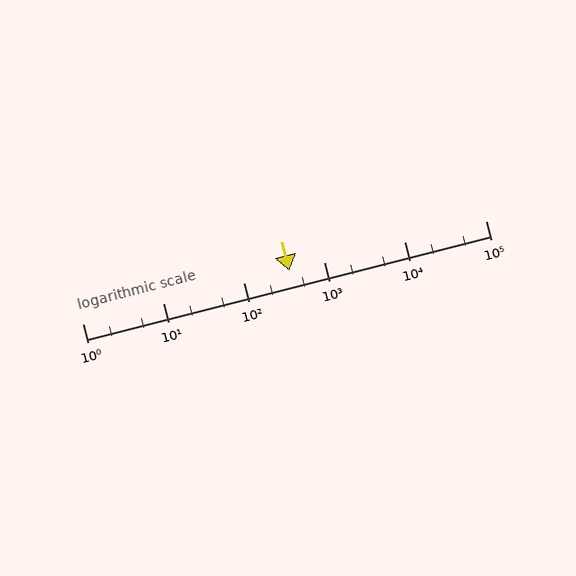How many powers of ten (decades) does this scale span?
The scale spans 5 decades, from 1 to 100000.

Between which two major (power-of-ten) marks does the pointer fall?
The pointer is between 100 and 1000.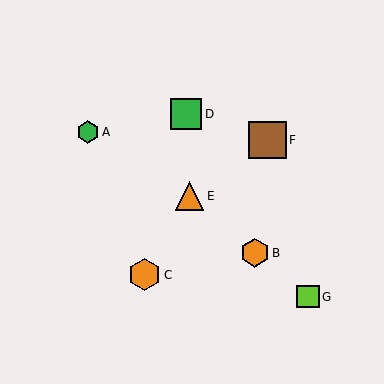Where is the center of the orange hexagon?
The center of the orange hexagon is at (255, 253).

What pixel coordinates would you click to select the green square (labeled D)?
Click at (186, 114) to select the green square D.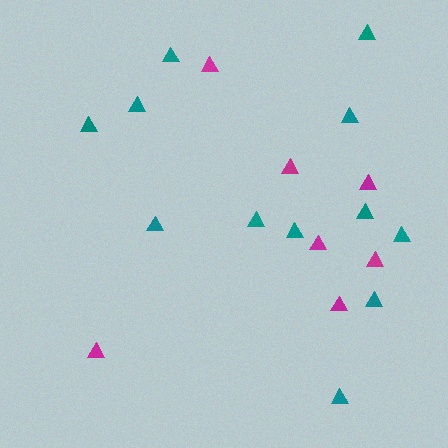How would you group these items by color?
There are 2 groups: one group of magenta triangles (7) and one group of teal triangles (12).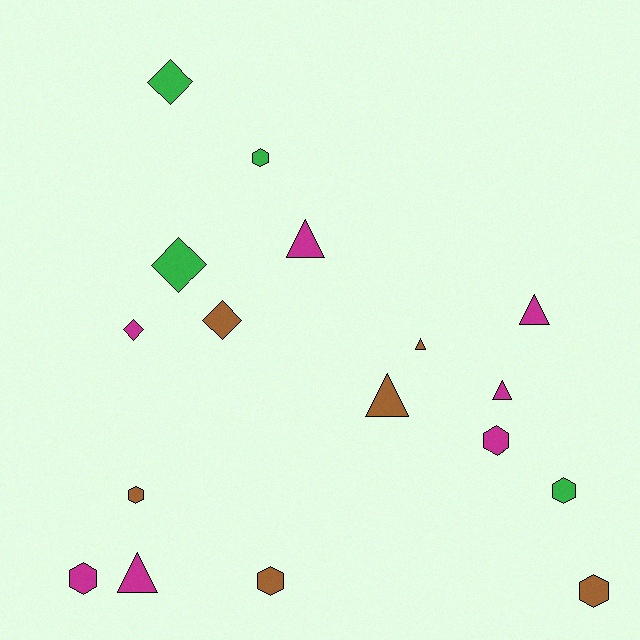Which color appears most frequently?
Magenta, with 7 objects.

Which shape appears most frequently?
Hexagon, with 7 objects.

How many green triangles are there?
There are no green triangles.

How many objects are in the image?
There are 17 objects.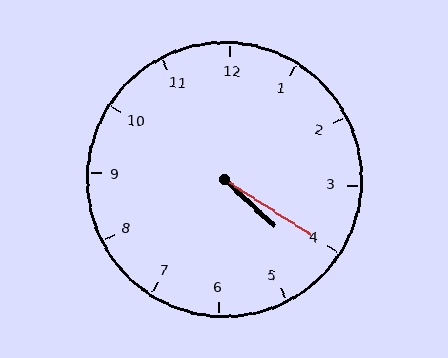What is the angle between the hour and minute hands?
Approximately 10 degrees.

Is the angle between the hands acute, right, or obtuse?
It is acute.